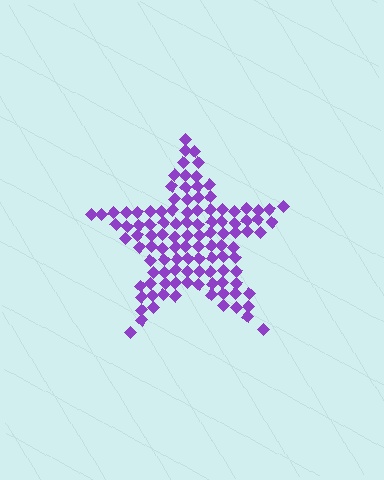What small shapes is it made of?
It is made of small diamonds.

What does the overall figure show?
The overall figure shows a star.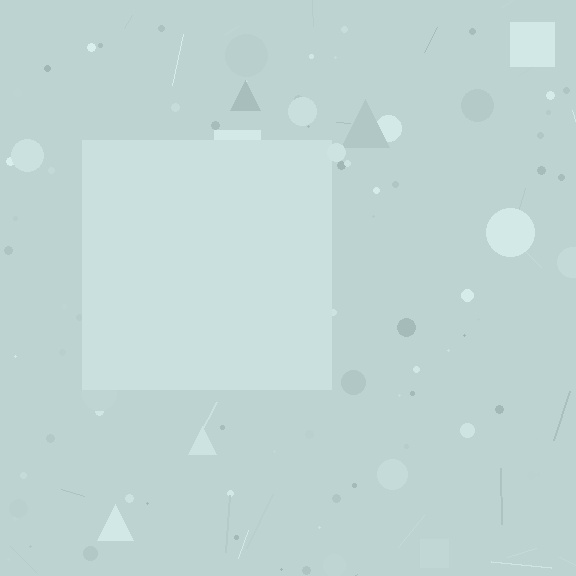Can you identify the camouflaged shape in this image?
The camouflaged shape is a square.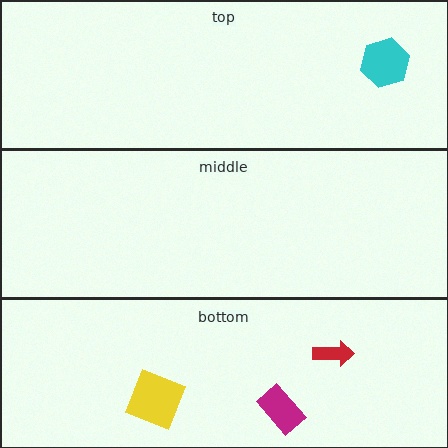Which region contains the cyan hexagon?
The top region.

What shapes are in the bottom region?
The red arrow, the yellow square, the magenta rectangle.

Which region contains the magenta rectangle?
The bottom region.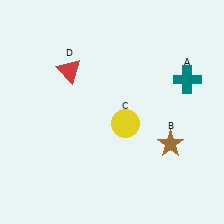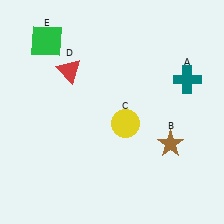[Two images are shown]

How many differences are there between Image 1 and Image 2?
There is 1 difference between the two images.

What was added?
A green square (E) was added in Image 2.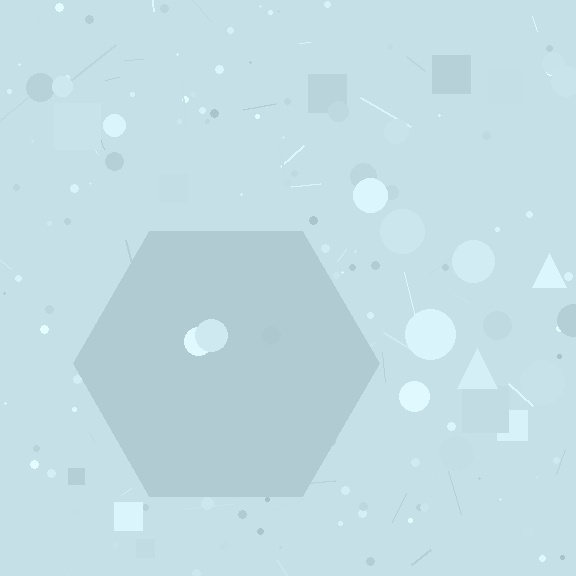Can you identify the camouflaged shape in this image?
The camouflaged shape is a hexagon.